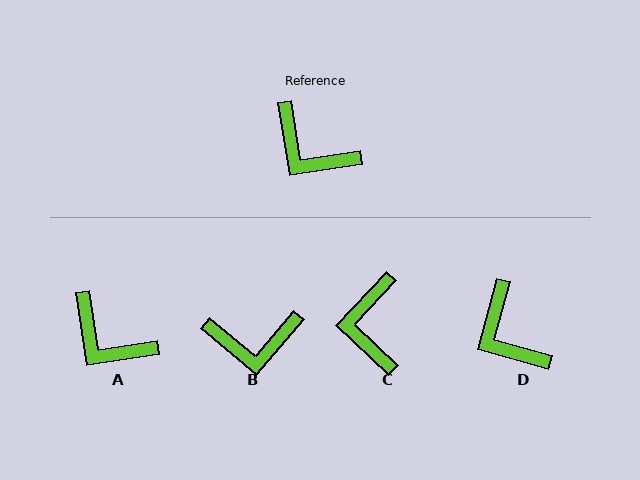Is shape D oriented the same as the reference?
No, it is off by about 24 degrees.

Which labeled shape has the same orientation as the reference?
A.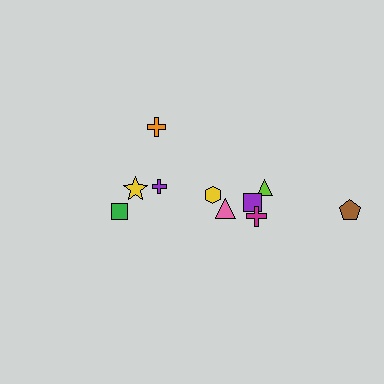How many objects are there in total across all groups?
There are 10 objects.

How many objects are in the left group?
There are 4 objects.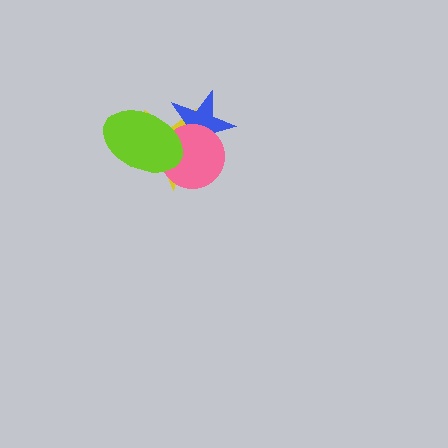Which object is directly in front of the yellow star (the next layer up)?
The blue star is directly in front of the yellow star.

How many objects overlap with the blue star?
3 objects overlap with the blue star.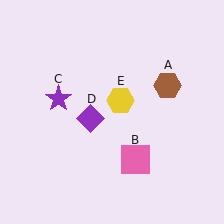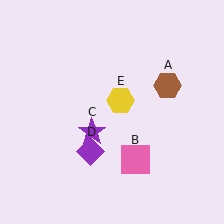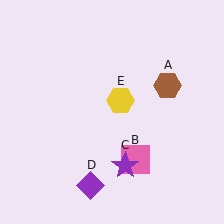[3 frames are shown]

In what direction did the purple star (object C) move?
The purple star (object C) moved down and to the right.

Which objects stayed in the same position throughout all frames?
Brown hexagon (object A) and pink square (object B) and yellow hexagon (object E) remained stationary.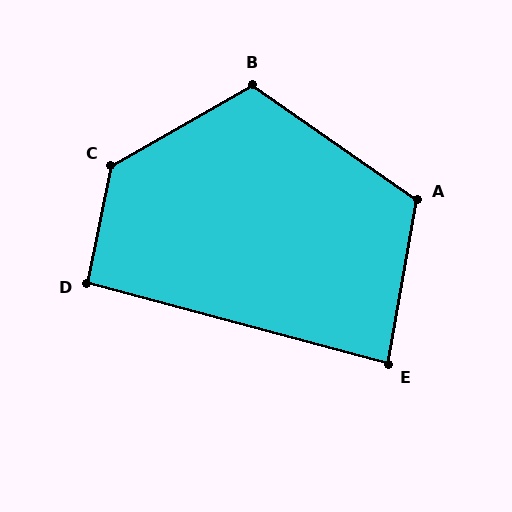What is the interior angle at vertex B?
Approximately 116 degrees (obtuse).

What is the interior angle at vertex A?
Approximately 115 degrees (obtuse).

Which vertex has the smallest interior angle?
E, at approximately 85 degrees.